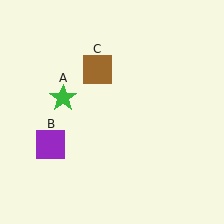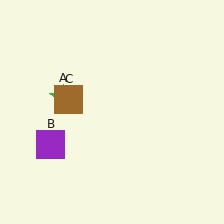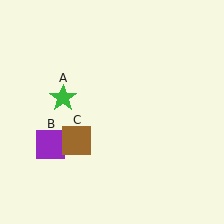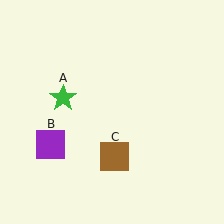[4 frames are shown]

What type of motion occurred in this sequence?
The brown square (object C) rotated counterclockwise around the center of the scene.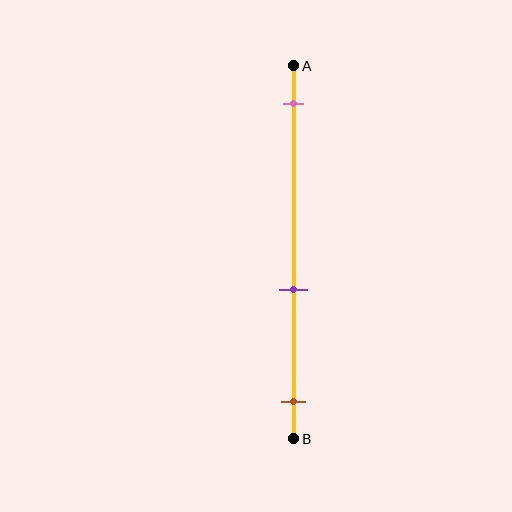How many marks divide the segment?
There are 3 marks dividing the segment.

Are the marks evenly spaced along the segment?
No, the marks are not evenly spaced.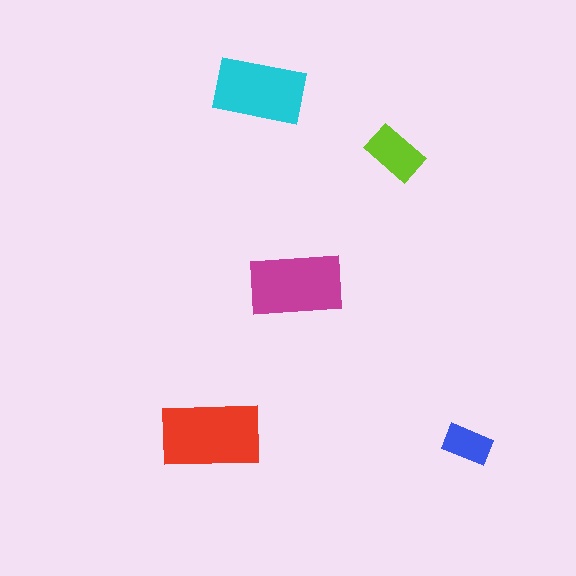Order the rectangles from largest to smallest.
the red one, the magenta one, the cyan one, the lime one, the blue one.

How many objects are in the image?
There are 5 objects in the image.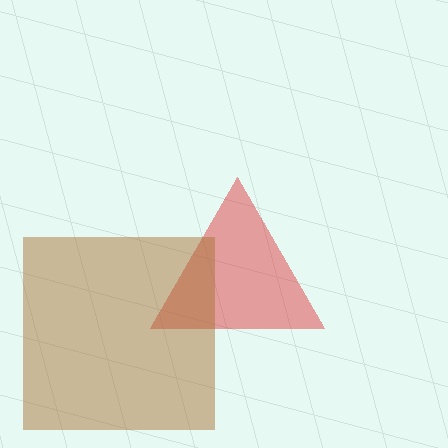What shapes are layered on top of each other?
The layered shapes are: a red triangle, a brown square.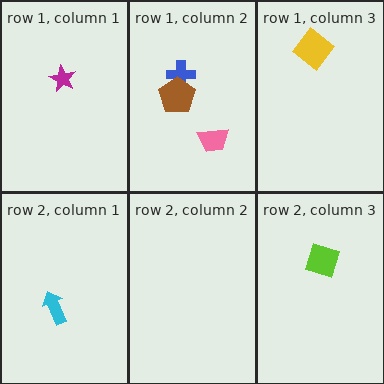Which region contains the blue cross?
The row 1, column 2 region.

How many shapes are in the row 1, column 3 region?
1.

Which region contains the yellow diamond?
The row 1, column 3 region.